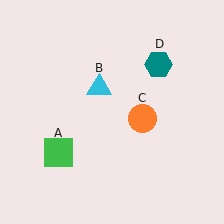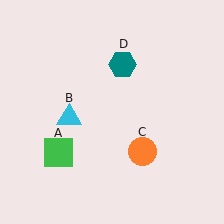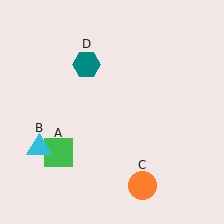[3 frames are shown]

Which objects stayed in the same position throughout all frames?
Green square (object A) remained stationary.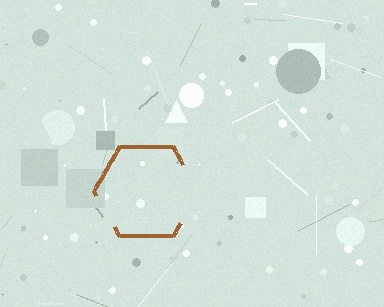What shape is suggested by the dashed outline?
The dashed outline suggests a hexagon.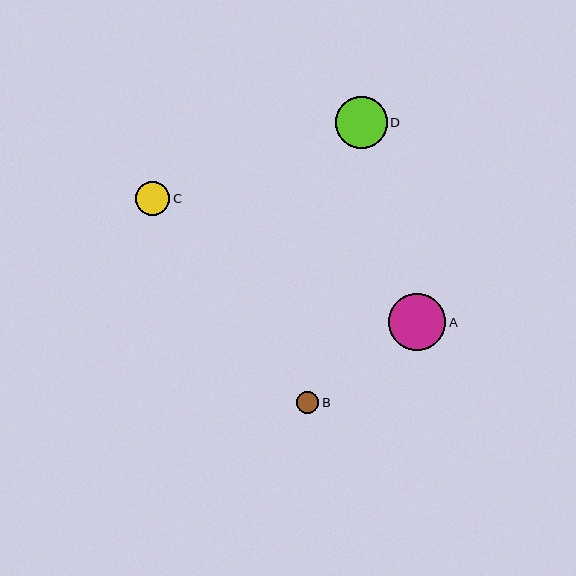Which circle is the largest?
Circle A is the largest with a size of approximately 58 pixels.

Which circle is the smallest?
Circle B is the smallest with a size of approximately 22 pixels.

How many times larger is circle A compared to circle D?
Circle A is approximately 1.1 times the size of circle D.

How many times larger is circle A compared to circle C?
Circle A is approximately 1.7 times the size of circle C.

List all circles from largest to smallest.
From largest to smallest: A, D, C, B.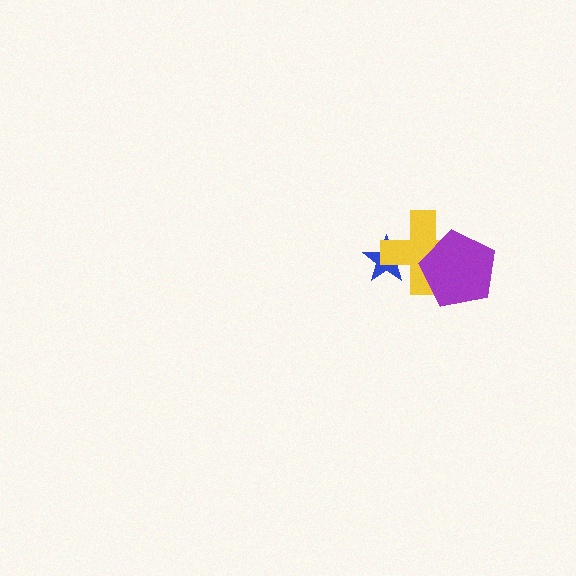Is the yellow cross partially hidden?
Yes, it is partially covered by another shape.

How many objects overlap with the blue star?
1 object overlaps with the blue star.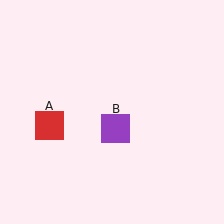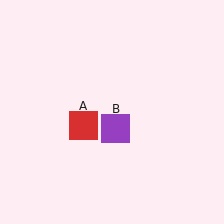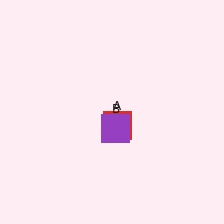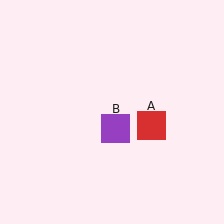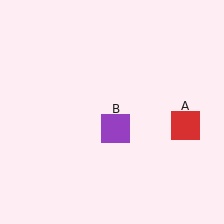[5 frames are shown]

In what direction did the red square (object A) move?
The red square (object A) moved right.